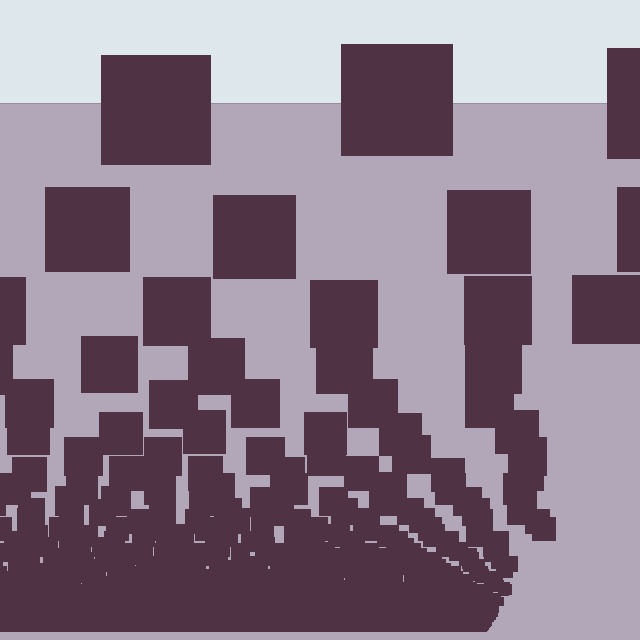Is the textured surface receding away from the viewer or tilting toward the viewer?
The surface appears to tilt toward the viewer. Texture elements get larger and sparser toward the top.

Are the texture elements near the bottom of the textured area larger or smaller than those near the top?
Smaller. The gradient is inverted — elements near the bottom are smaller and denser.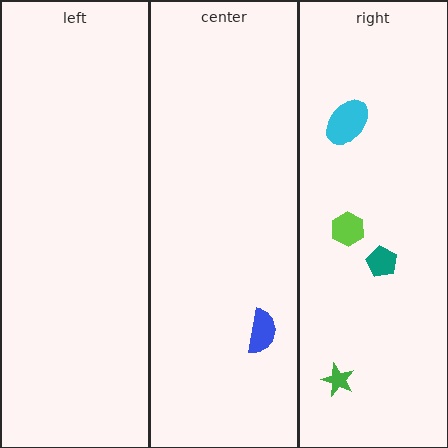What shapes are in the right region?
The green star, the cyan ellipse, the lime hexagon, the teal pentagon.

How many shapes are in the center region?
1.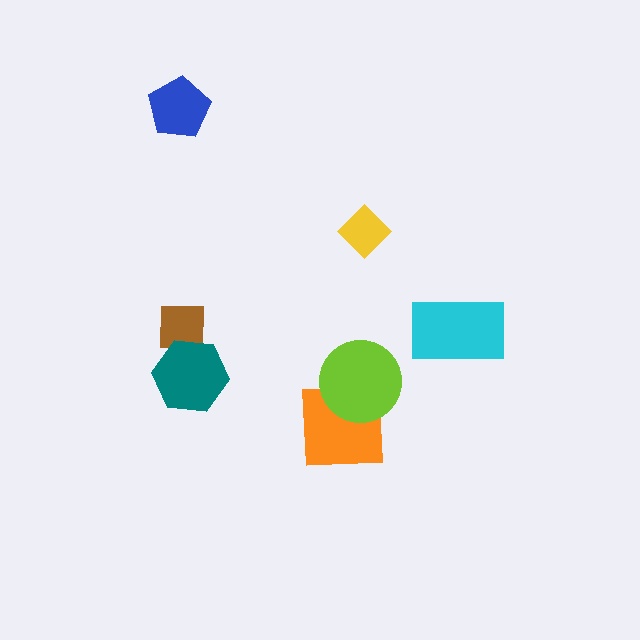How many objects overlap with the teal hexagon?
1 object overlaps with the teal hexagon.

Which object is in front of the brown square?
The teal hexagon is in front of the brown square.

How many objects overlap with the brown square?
1 object overlaps with the brown square.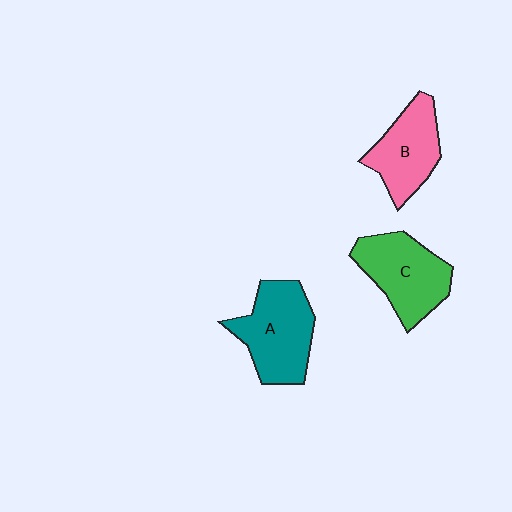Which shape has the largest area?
Shape A (teal).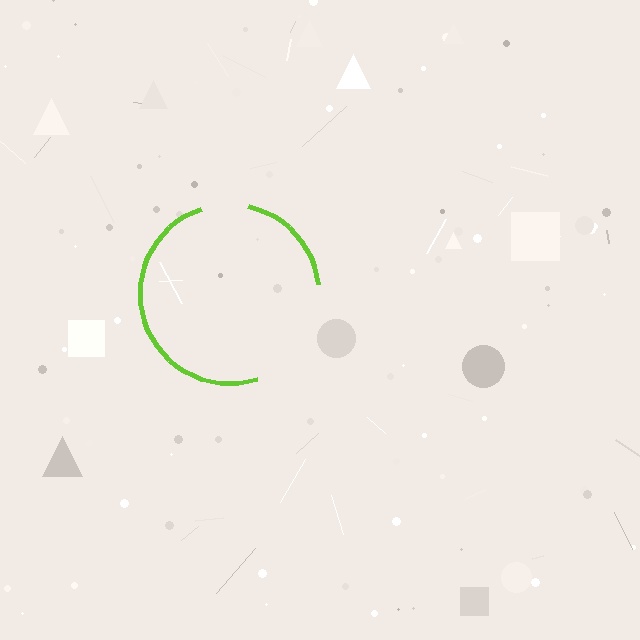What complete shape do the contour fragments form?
The contour fragments form a circle.